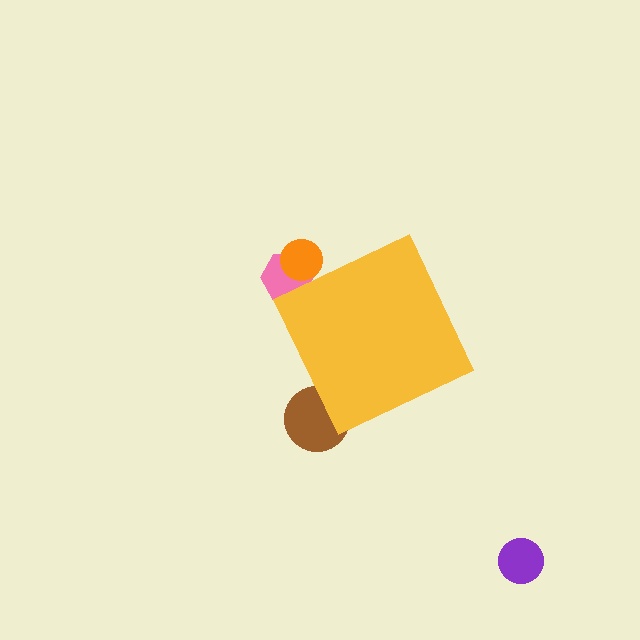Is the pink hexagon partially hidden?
Yes, the pink hexagon is partially hidden behind the yellow diamond.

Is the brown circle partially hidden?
Yes, the brown circle is partially hidden behind the yellow diamond.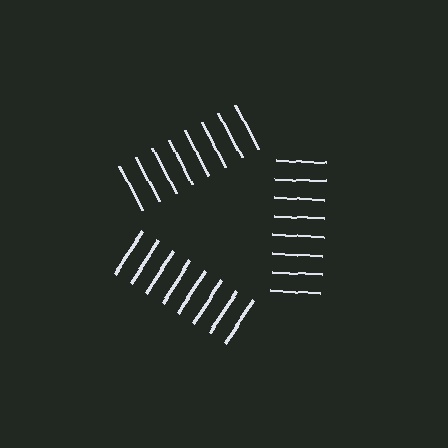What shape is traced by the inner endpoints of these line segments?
An illusory triangle — the line segments terminate on its edges but no continuous stroke is drawn.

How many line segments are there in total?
24 — 8 along each of the 3 edges.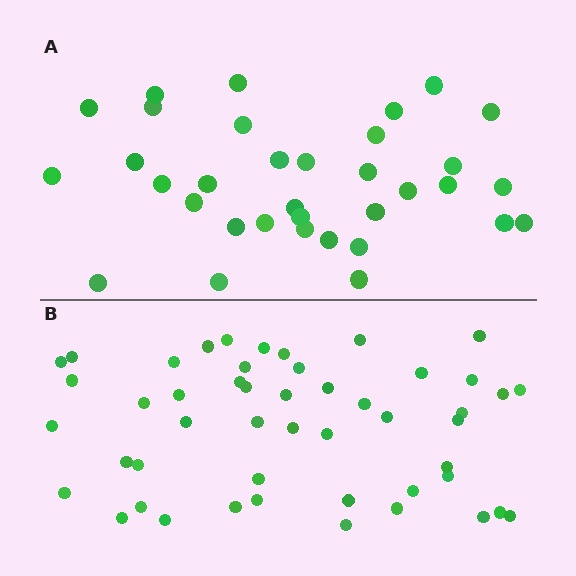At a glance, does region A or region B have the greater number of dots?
Region B (the bottom region) has more dots.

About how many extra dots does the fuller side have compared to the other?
Region B has approximately 15 more dots than region A.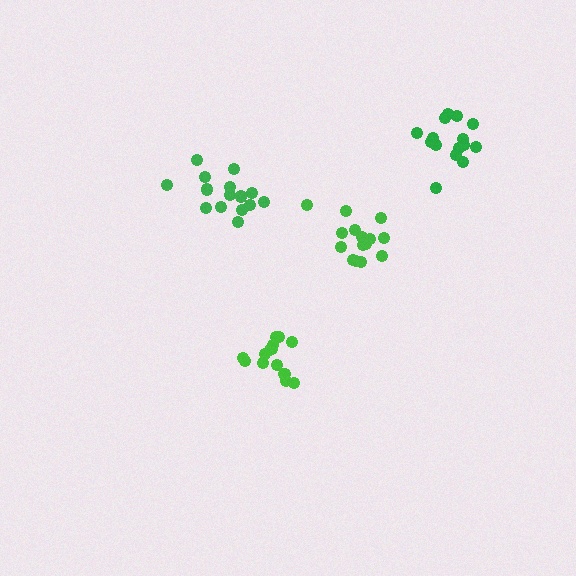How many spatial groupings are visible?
There are 4 spatial groupings.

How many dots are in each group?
Group 1: 17 dots, Group 2: 16 dots, Group 3: 15 dots, Group 4: 14 dots (62 total).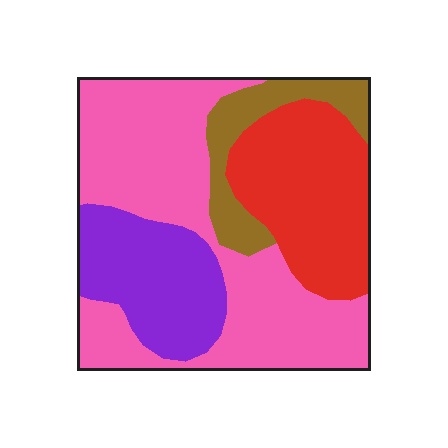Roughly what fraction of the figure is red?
Red covers roughly 25% of the figure.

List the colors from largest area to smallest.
From largest to smallest: pink, red, purple, brown.